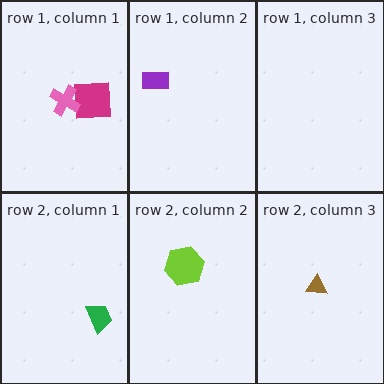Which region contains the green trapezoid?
The row 2, column 1 region.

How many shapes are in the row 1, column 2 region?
1.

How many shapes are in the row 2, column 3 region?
1.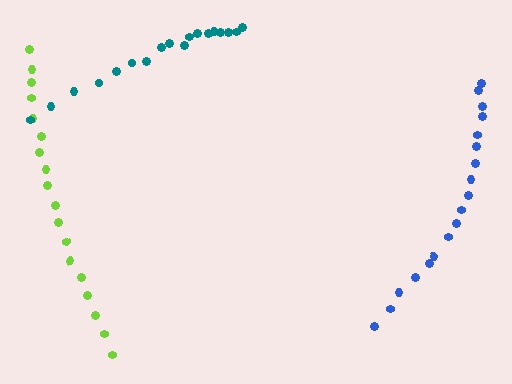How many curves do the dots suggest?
There are 3 distinct paths.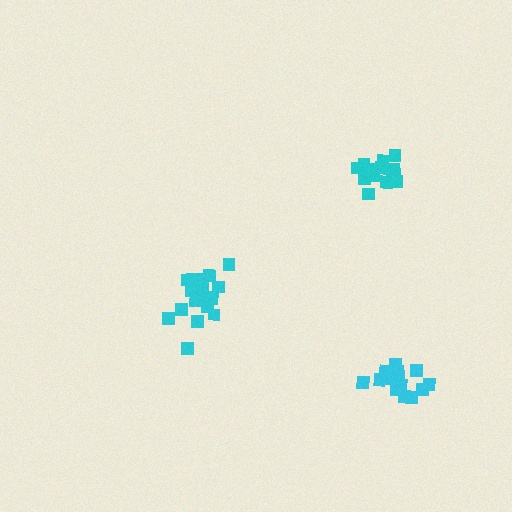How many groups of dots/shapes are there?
There are 3 groups.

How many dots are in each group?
Group 1: 18 dots, Group 2: 15 dots, Group 3: 18 dots (51 total).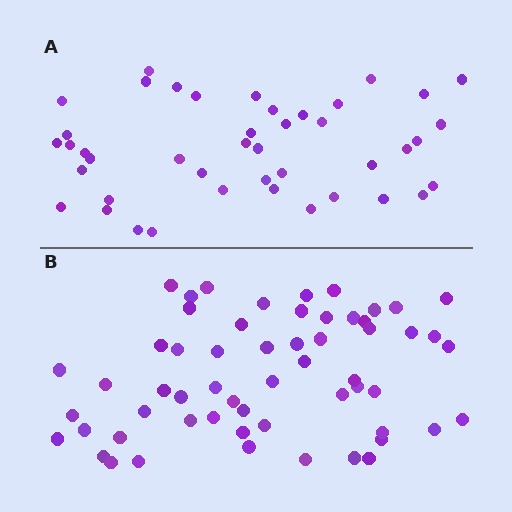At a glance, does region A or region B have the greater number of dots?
Region B (the bottom region) has more dots.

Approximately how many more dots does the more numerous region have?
Region B has approximately 15 more dots than region A.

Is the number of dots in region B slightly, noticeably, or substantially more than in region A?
Region B has noticeably more, but not dramatically so. The ratio is roughly 1.3 to 1.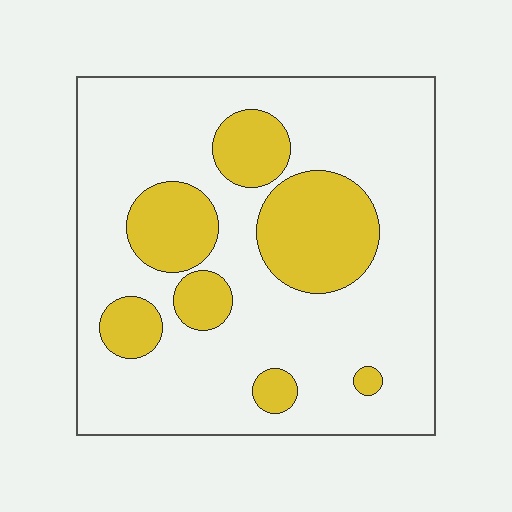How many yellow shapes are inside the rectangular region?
7.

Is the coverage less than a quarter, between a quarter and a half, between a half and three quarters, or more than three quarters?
Less than a quarter.